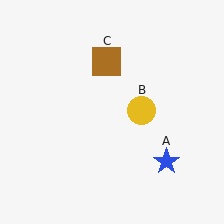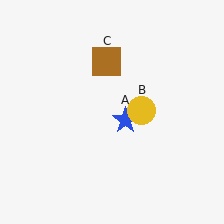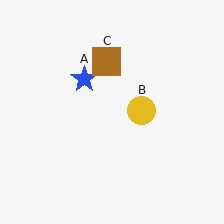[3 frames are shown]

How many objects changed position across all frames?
1 object changed position: blue star (object A).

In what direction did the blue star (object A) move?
The blue star (object A) moved up and to the left.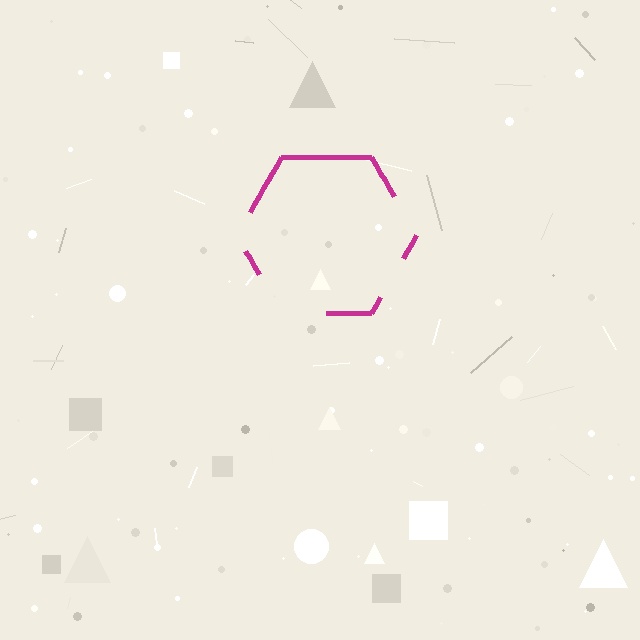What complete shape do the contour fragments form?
The contour fragments form a hexagon.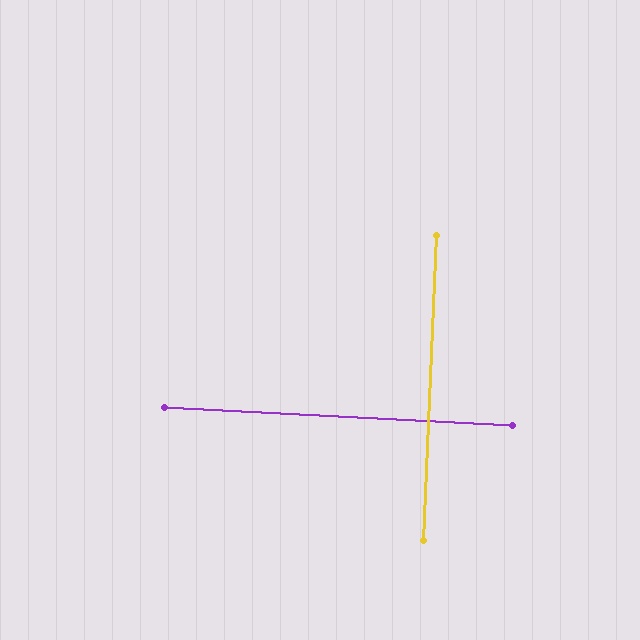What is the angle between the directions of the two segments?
Approximately 90 degrees.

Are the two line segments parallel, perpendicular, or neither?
Perpendicular — they meet at approximately 90°.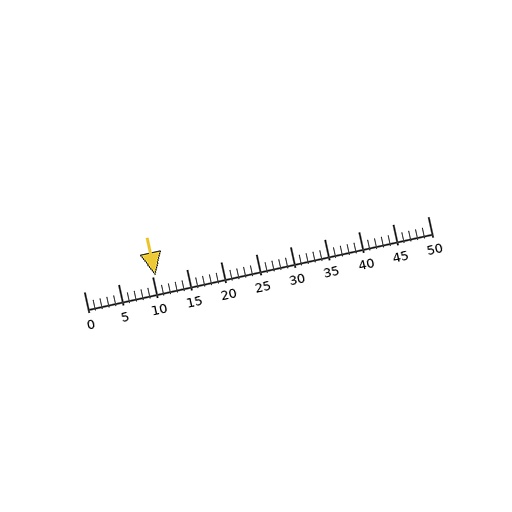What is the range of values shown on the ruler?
The ruler shows values from 0 to 50.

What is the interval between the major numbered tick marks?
The major tick marks are spaced 5 units apart.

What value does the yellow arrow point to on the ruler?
The yellow arrow points to approximately 10.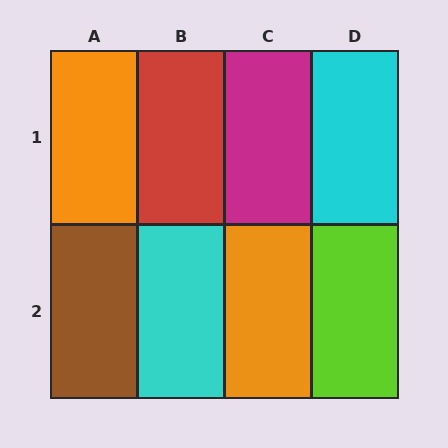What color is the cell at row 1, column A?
Orange.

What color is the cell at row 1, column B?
Red.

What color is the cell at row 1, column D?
Cyan.